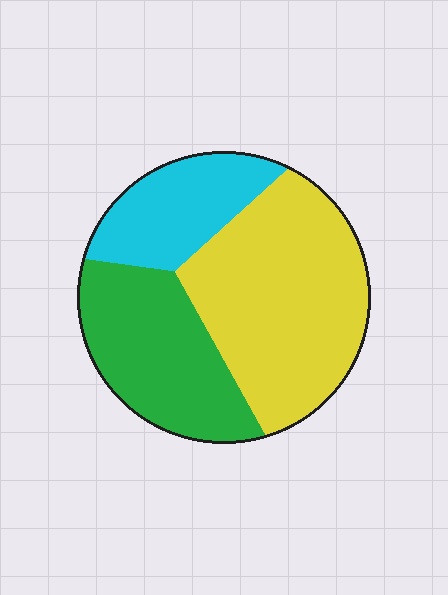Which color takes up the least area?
Cyan, at roughly 20%.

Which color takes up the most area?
Yellow, at roughly 50%.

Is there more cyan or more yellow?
Yellow.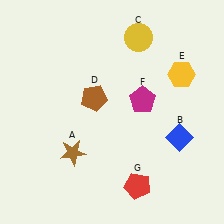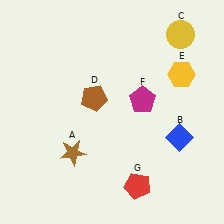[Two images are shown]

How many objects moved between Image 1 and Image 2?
1 object moved between the two images.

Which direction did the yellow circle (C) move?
The yellow circle (C) moved right.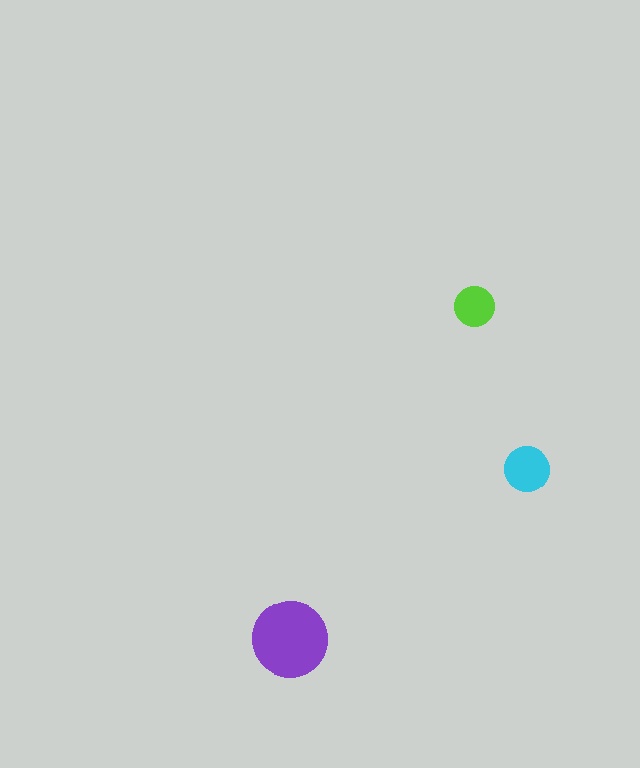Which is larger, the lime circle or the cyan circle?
The cyan one.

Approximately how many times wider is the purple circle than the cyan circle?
About 1.5 times wider.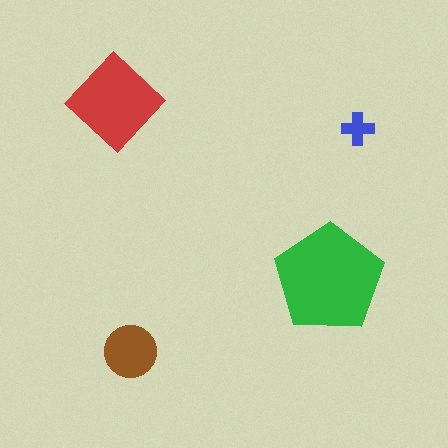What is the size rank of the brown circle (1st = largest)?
3rd.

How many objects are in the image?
There are 4 objects in the image.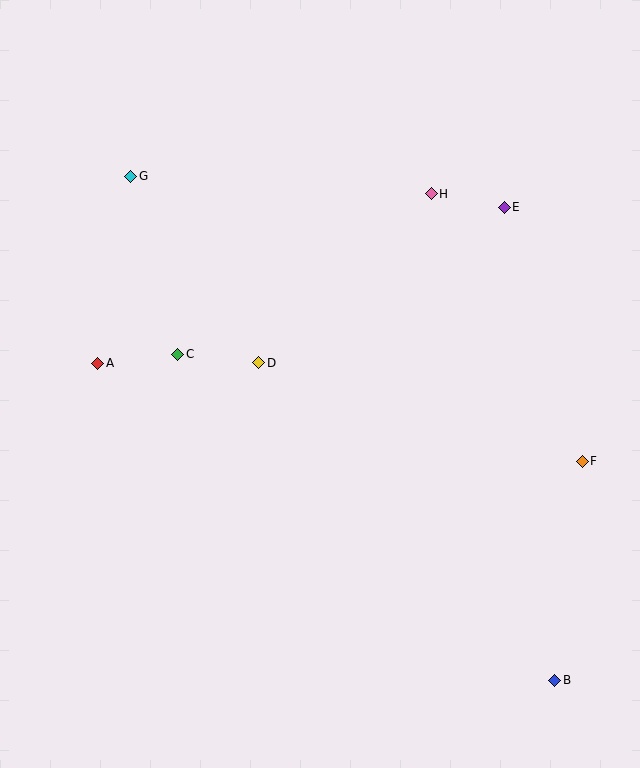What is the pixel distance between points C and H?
The distance between C and H is 300 pixels.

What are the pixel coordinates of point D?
Point D is at (259, 363).